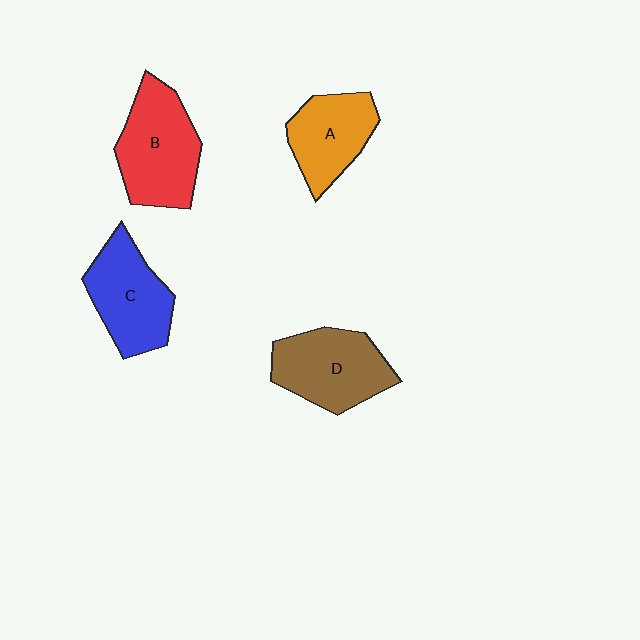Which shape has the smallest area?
Shape A (orange).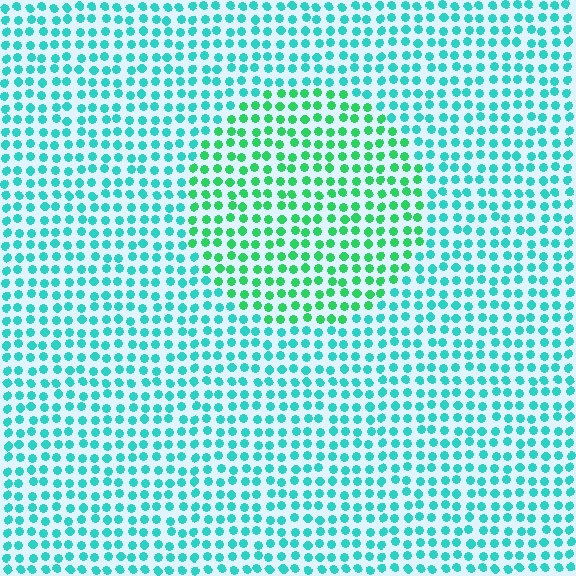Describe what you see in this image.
The image is filled with small cyan elements in a uniform arrangement. A circle-shaped region is visible where the elements are tinted to a slightly different hue, forming a subtle color boundary.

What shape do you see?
I see a circle.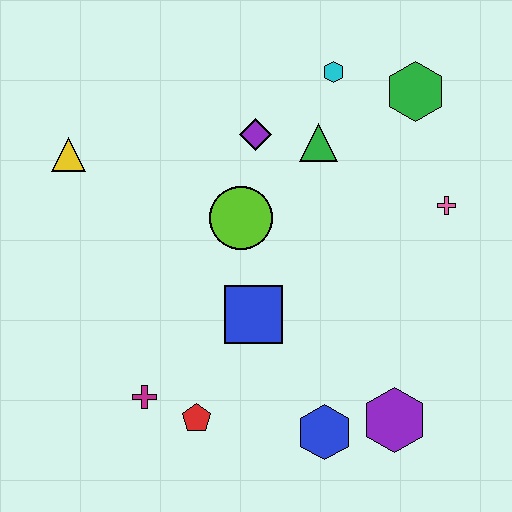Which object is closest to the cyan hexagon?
The green triangle is closest to the cyan hexagon.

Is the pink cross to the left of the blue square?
No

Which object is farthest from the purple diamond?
The purple hexagon is farthest from the purple diamond.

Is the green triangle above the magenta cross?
Yes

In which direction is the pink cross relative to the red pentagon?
The pink cross is to the right of the red pentagon.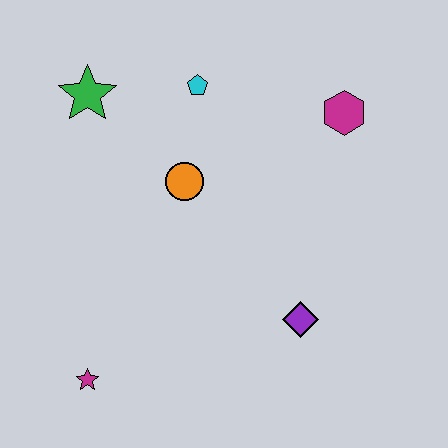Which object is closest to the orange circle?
The cyan pentagon is closest to the orange circle.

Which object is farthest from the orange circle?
The magenta star is farthest from the orange circle.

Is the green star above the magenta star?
Yes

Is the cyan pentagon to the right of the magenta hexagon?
No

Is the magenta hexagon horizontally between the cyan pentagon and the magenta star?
No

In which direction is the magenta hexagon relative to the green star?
The magenta hexagon is to the right of the green star.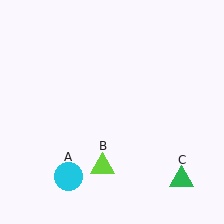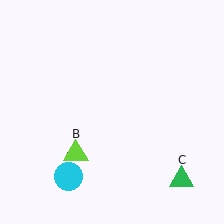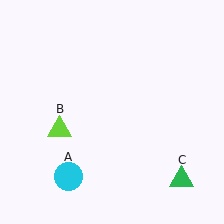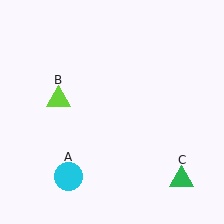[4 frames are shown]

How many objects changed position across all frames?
1 object changed position: lime triangle (object B).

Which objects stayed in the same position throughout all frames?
Cyan circle (object A) and green triangle (object C) remained stationary.